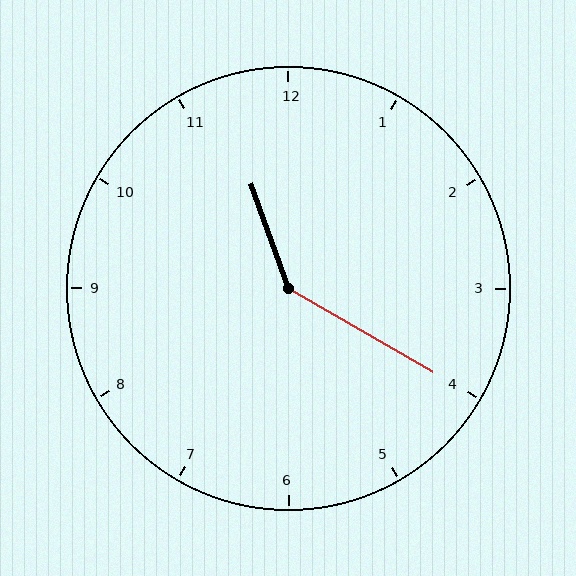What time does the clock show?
11:20.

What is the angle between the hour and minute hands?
Approximately 140 degrees.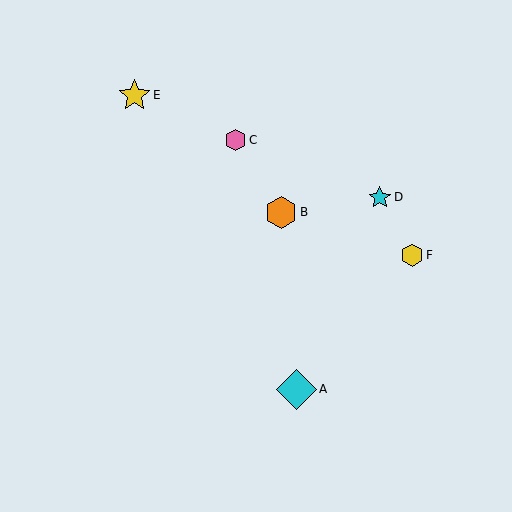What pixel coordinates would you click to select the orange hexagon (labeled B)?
Click at (281, 212) to select the orange hexagon B.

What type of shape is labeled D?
Shape D is a cyan star.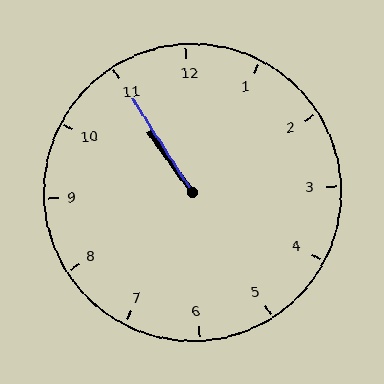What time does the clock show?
10:55.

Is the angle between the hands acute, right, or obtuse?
It is acute.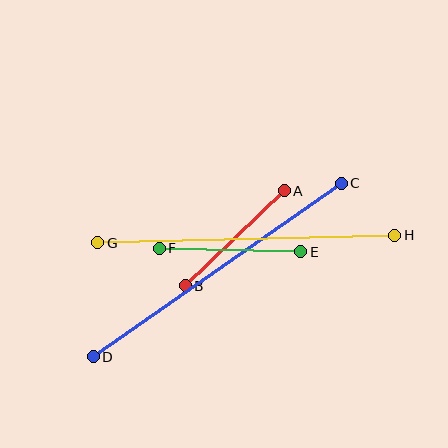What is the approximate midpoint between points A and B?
The midpoint is at approximately (235, 238) pixels.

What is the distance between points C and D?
The distance is approximately 303 pixels.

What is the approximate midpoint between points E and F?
The midpoint is at approximately (230, 250) pixels.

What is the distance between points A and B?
The distance is approximately 137 pixels.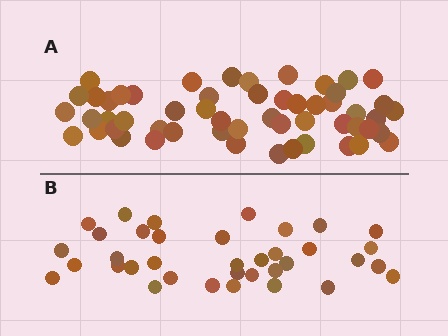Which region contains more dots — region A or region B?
Region A (the top region) has more dots.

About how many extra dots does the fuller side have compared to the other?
Region A has approximately 20 more dots than region B.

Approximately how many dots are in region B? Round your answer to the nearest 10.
About 40 dots. (The exact count is 36, which rounds to 40.)